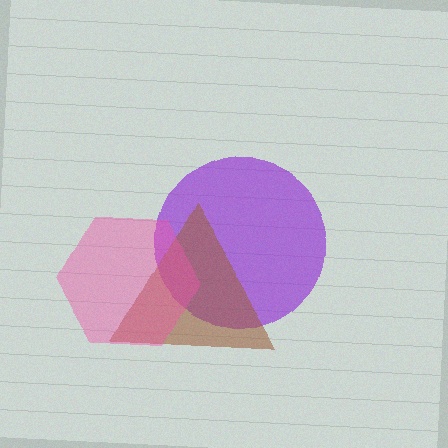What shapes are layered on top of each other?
The layered shapes are: a purple circle, a brown triangle, a pink hexagon.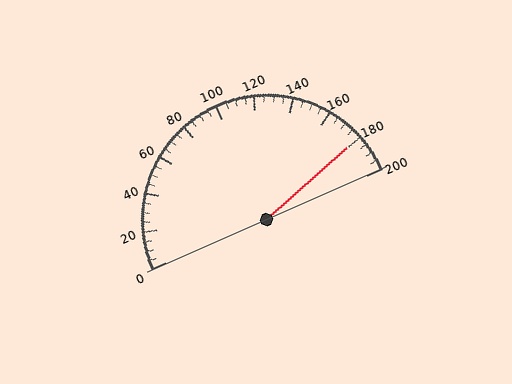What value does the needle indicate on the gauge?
The needle indicates approximately 180.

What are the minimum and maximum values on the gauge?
The gauge ranges from 0 to 200.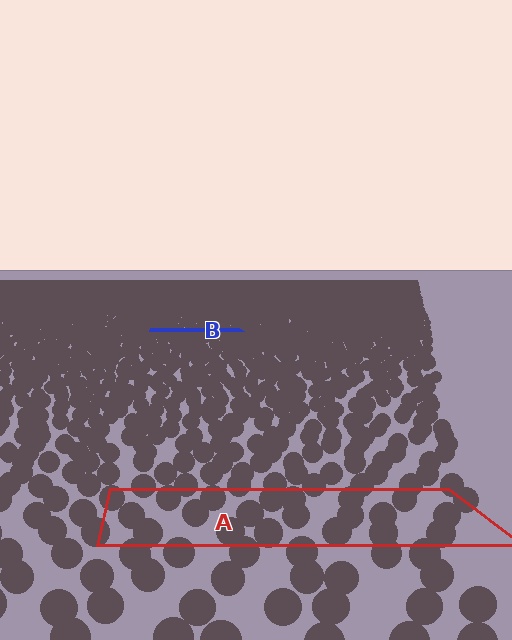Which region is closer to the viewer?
Region A is closer. The texture elements there are larger and more spread out.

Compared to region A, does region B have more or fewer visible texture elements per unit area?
Region B has more texture elements per unit area — they are packed more densely because it is farther away.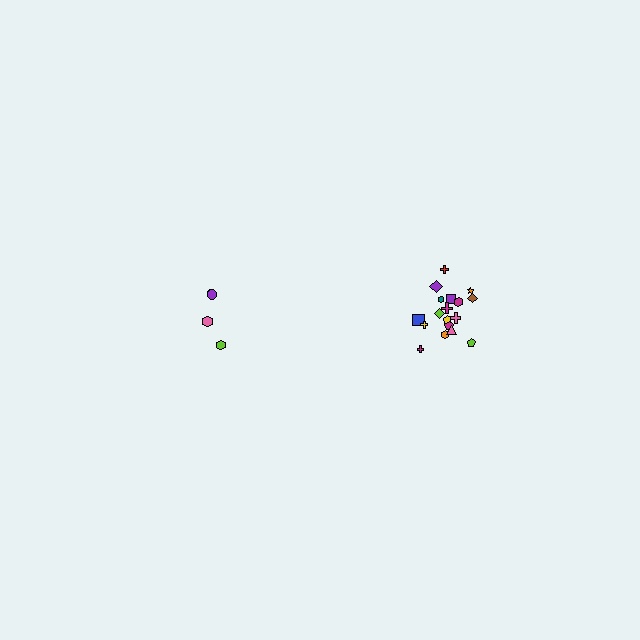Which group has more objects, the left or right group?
The right group.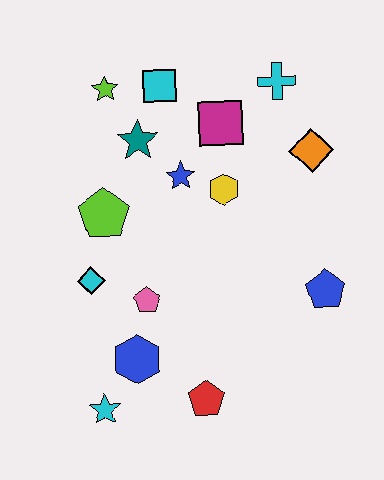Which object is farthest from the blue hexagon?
The cyan cross is farthest from the blue hexagon.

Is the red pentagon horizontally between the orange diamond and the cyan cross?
No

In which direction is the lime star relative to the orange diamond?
The lime star is to the left of the orange diamond.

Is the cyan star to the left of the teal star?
Yes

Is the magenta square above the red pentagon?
Yes